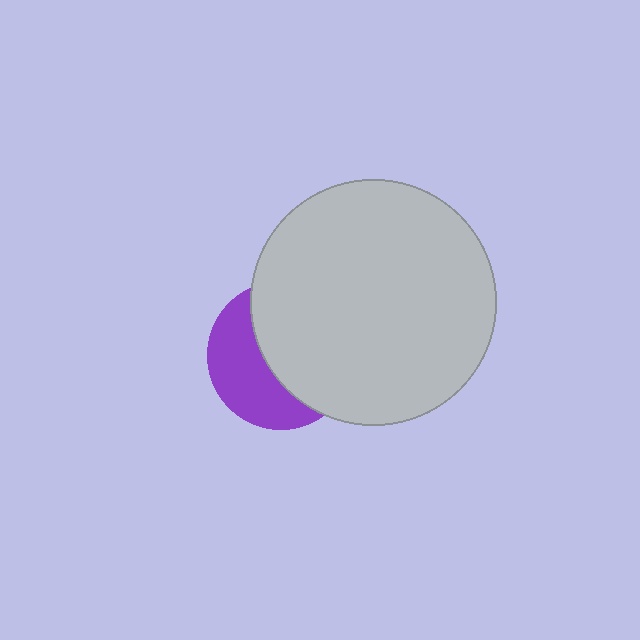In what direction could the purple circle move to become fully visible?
The purple circle could move left. That would shift it out from behind the light gray circle entirely.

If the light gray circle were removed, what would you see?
You would see the complete purple circle.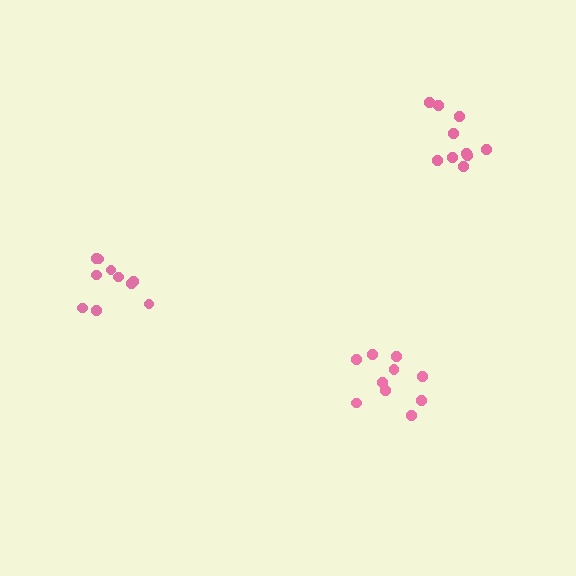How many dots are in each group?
Group 1: 10 dots, Group 2: 10 dots, Group 3: 10 dots (30 total).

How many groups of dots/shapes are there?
There are 3 groups.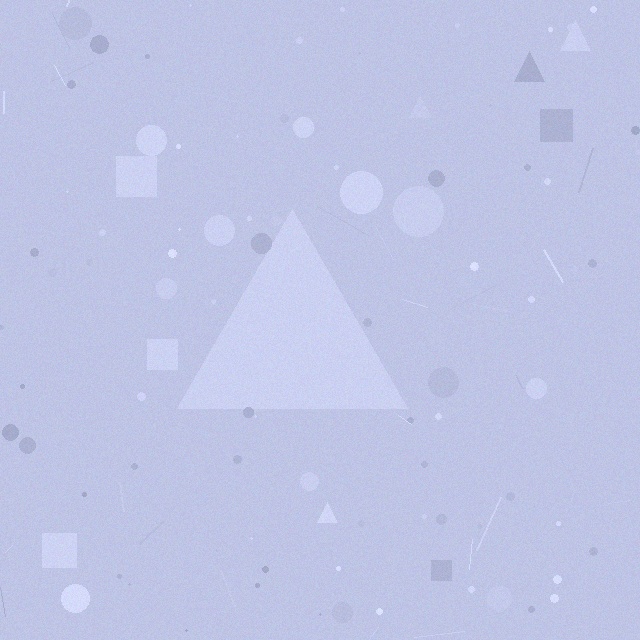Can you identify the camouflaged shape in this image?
The camouflaged shape is a triangle.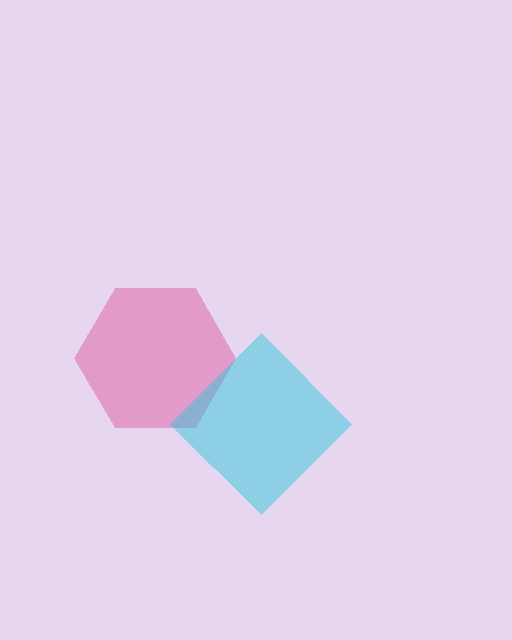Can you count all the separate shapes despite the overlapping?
Yes, there are 2 separate shapes.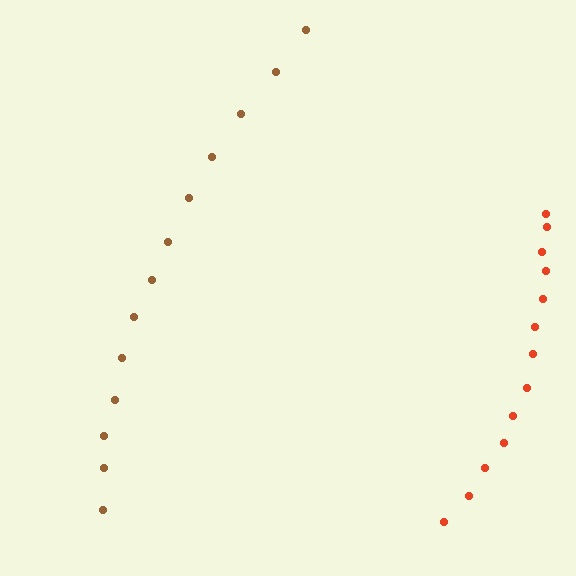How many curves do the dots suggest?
There are 2 distinct paths.